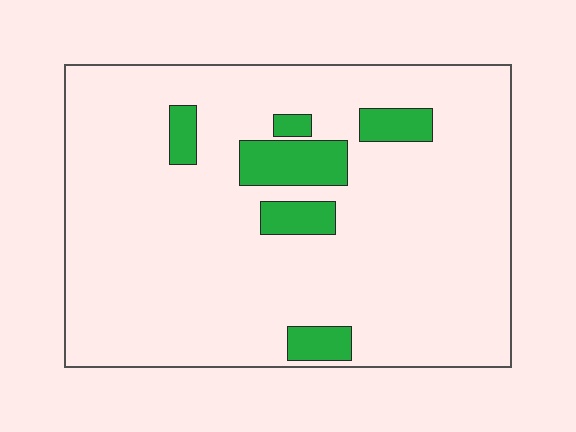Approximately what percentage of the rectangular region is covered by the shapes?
Approximately 10%.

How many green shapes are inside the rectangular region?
6.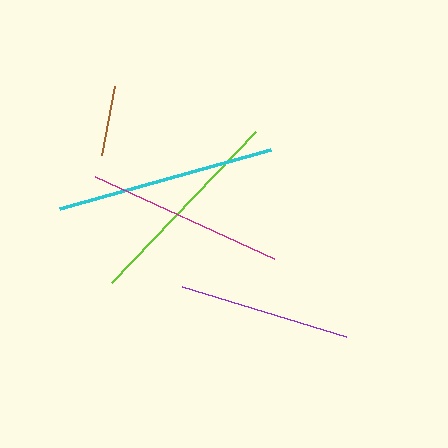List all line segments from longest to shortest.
From longest to shortest: cyan, lime, magenta, purple, brown.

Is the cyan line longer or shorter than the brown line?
The cyan line is longer than the brown line.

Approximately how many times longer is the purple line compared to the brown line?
The purple line is approximately 2.4 times the length of the brown line.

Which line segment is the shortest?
The brown line is the shortest at approximately 70 pixels.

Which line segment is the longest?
The cyan line is the longest at approximately 219 pixels.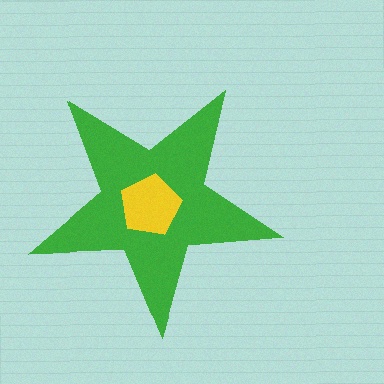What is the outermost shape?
The green star.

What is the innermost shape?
The yellow pentagon.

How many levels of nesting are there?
2.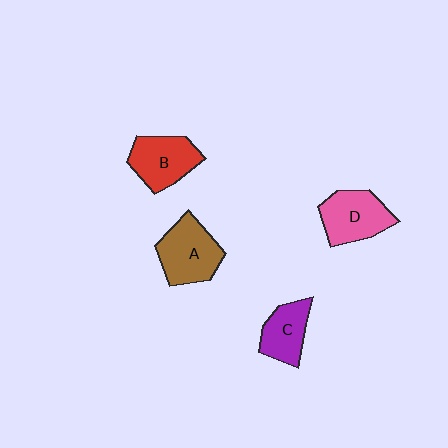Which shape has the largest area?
Shape A (brown).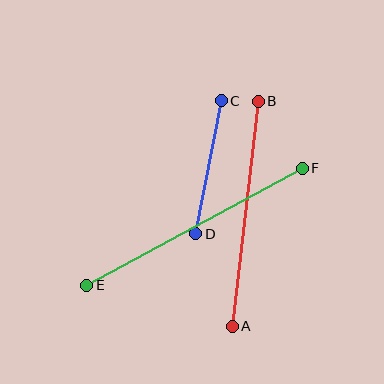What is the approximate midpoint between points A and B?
The midpoint is at approximately (245, 214) pixels.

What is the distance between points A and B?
The distance is approximately 226 pixels.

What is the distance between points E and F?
The distance is approximately 245 pixels.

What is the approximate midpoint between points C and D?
The midpoint is at approximately (209, 167) pixels.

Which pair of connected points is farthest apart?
Points E and F are farthest apart.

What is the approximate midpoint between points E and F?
The midpoint is at approximately (194, 227) pixels.